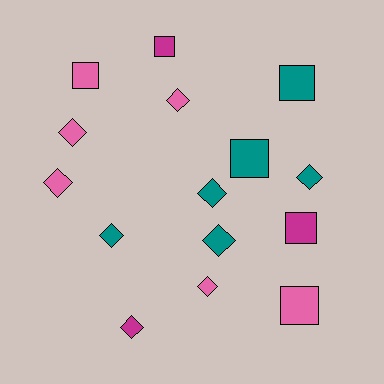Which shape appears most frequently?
Diamond, with 9 objects.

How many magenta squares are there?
There are 2 magenta squares.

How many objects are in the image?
There are 15 objects.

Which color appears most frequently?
Teal, with 6 objects.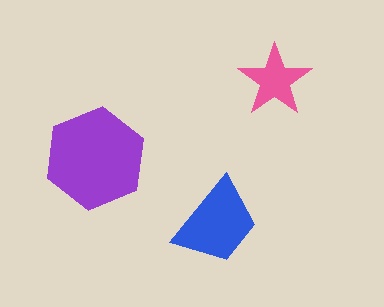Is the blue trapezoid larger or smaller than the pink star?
Larger.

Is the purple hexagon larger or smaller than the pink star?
Larger.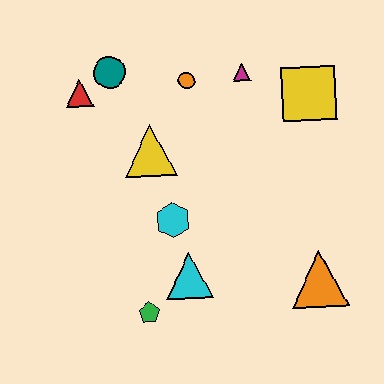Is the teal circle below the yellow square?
No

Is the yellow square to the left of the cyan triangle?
No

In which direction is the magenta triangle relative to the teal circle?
The magenta triangle is to the right of the teal circle.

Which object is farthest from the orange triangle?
The red triangle is farthest from the orange triangle.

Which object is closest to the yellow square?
The magenta triangle is closest to the yellow square.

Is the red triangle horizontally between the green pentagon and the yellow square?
No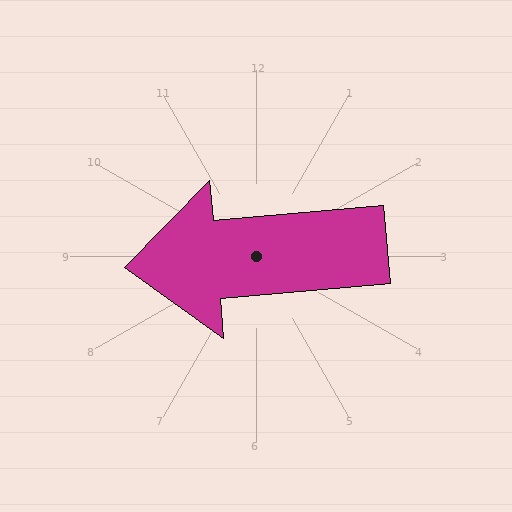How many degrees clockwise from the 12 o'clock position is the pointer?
Approximately 265 degrees.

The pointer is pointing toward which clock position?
Roughly 9 o'clock.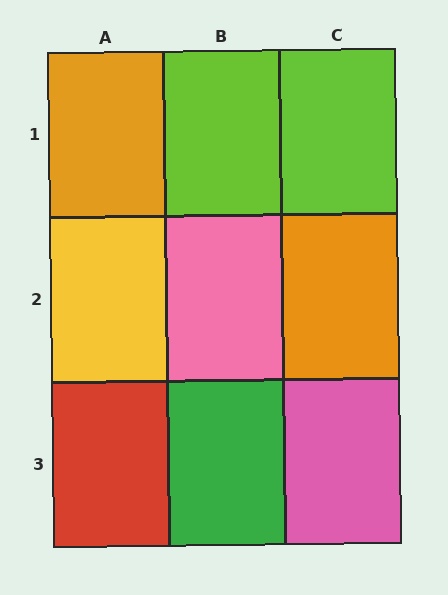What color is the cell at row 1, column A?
Orange.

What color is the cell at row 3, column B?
Green.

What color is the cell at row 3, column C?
Pink.